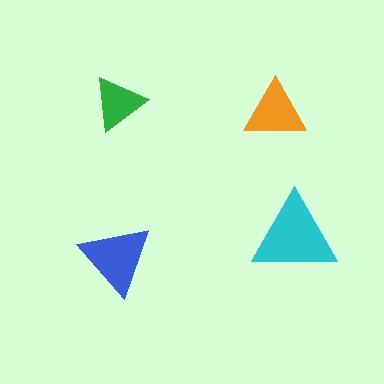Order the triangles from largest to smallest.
the cyan one, the blue one, the orange one, the green one.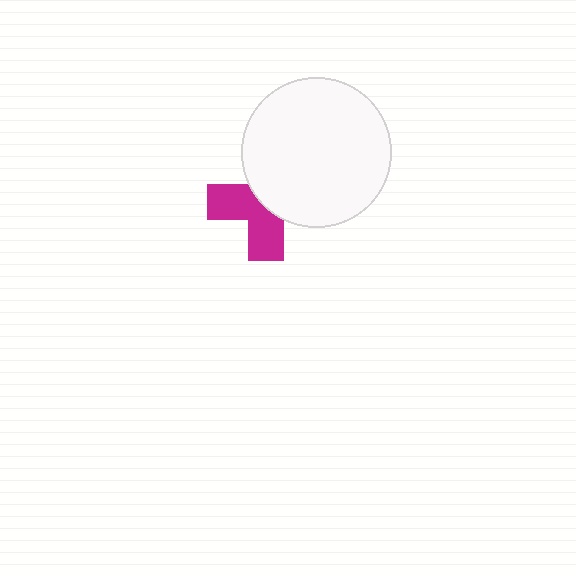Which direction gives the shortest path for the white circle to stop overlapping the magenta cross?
Moving toward the upper-right gives the shortest separation.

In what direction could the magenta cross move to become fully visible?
The magenta cross could move toward the lower-left. That would shift it out from behind the white circle entirely.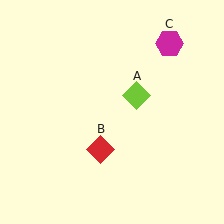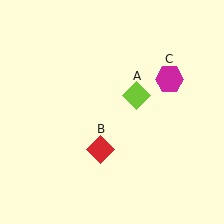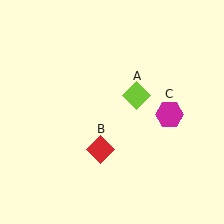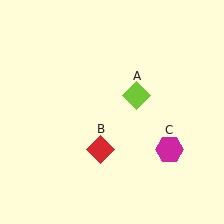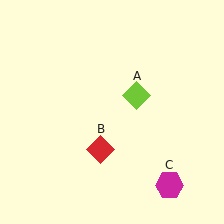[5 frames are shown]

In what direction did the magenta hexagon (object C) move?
The magenta hexagon (object C) moved down.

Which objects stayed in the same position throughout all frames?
Lime diamond (object A) and red diamond (object B) remained stationary.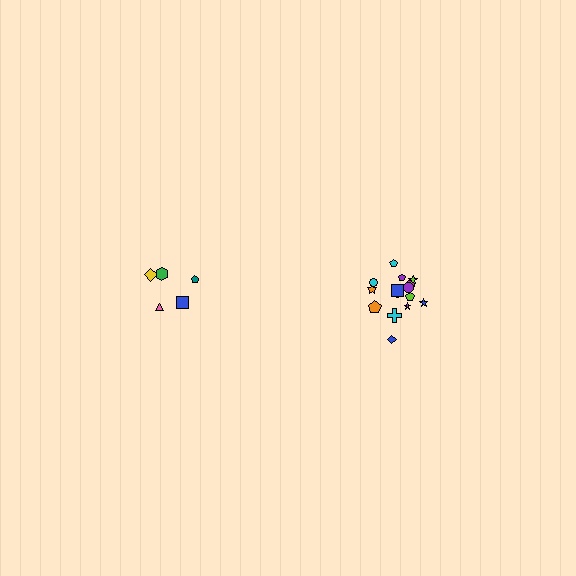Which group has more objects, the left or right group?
The right group.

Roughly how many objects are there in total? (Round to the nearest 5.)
Roughly 20 objects in total.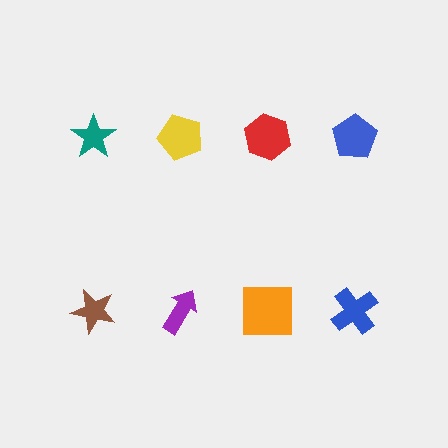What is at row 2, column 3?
An orange square.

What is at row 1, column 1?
A teal star.